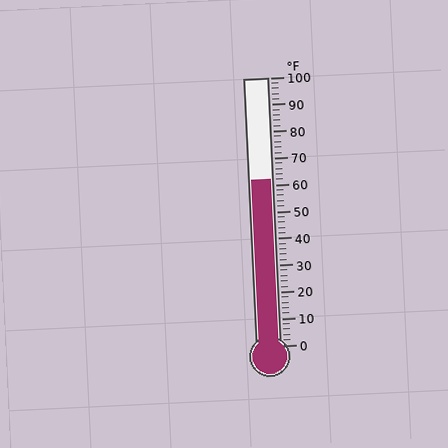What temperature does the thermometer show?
The thermometer shows approximately 62°F.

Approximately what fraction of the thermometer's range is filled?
The thermometer is filled to approximately 60% of its range.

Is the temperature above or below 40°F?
The temperature is above 40°F.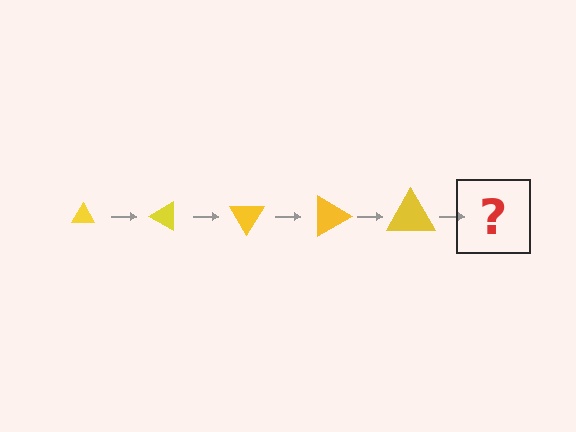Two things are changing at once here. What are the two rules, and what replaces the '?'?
The two rules are that the triangle grows larger each step and it rotates 30 degrees each step. The '?' should be a triangle, larger than the previous one and rotated 150 degrees from the start.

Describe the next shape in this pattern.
It should be a triangle, larger than the previous one and rotated 150 degrees from the start.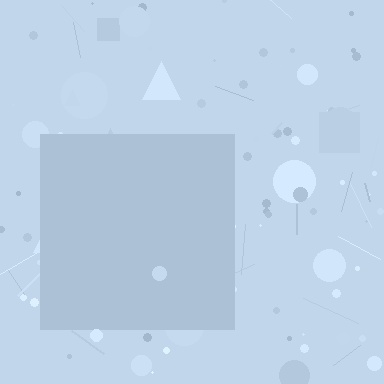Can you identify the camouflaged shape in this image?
The camouflaged shape is a square.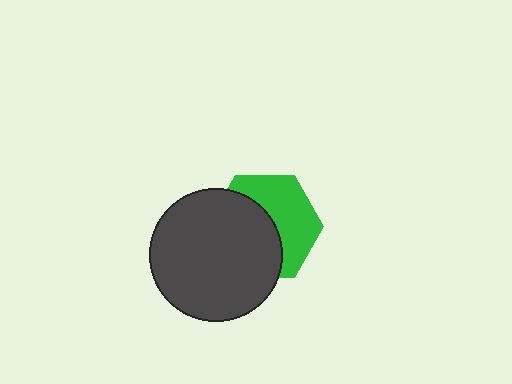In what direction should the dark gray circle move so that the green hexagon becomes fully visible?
The dark gray circle should move toward the lower-left. That is the shortest direction to clear the overlap and leave the green hexagon fully visible.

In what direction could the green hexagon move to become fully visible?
The green hexagon could move toward the upper-right. That would shift it out from behind the dark gray circle entirely.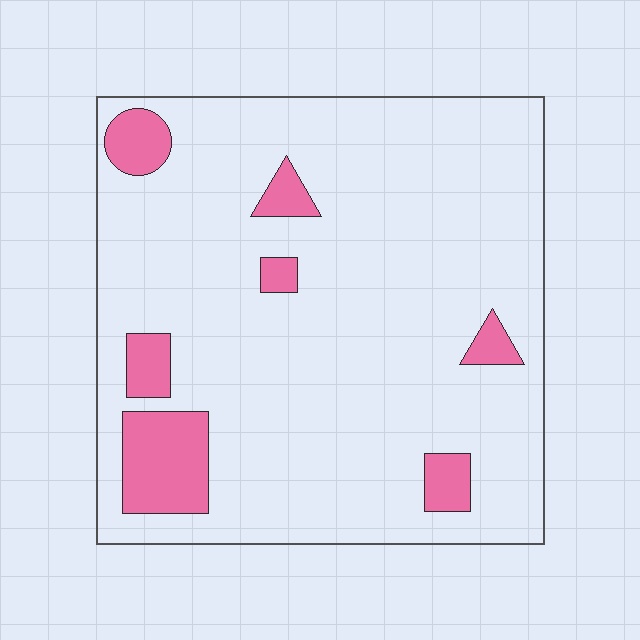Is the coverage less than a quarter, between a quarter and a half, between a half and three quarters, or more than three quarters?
Less than a quarter.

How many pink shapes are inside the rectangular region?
7.